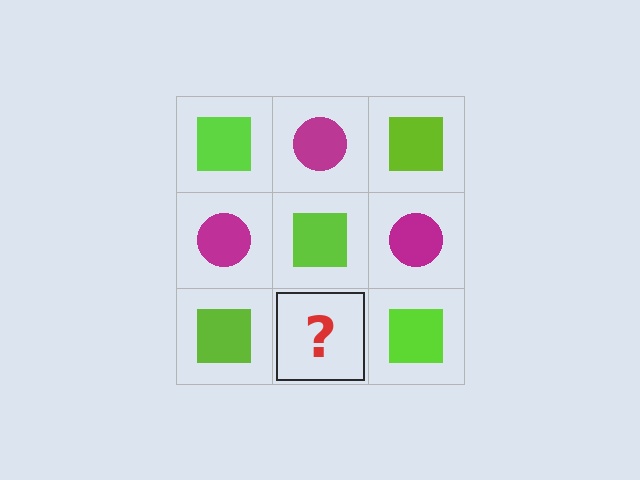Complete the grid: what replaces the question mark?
The question mark should be replaced with a magenta circle.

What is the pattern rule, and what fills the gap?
The rule is that it alternates lime square and magenta circle in a checkerboard pattern. The gap should be filled with a magenta circle.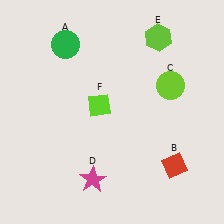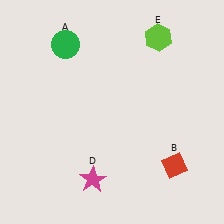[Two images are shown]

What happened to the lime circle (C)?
The lime circle (C) was removed in Image 2. It was in the top-right area of Image 1.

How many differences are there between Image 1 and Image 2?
There are 2 differences between the two images.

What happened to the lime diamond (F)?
The lime diamond (F) was removed in Image 2. It was in the top-left area of Image 1.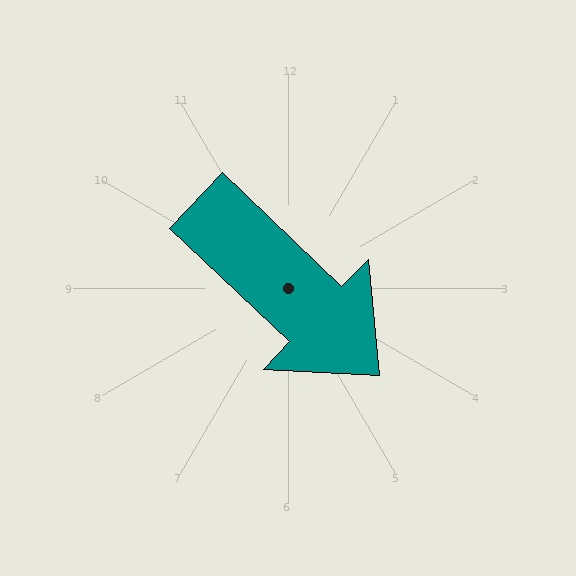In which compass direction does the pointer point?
Southeast.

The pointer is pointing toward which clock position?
Roughly 4 o'clock.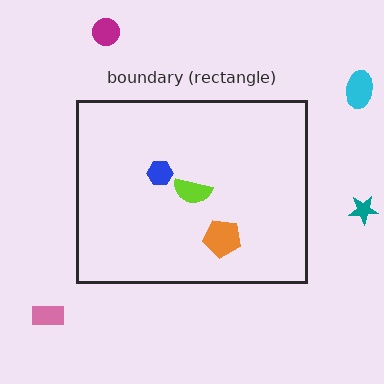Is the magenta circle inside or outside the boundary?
Outside.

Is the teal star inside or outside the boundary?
Outside.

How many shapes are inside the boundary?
3 inside, 4 outside.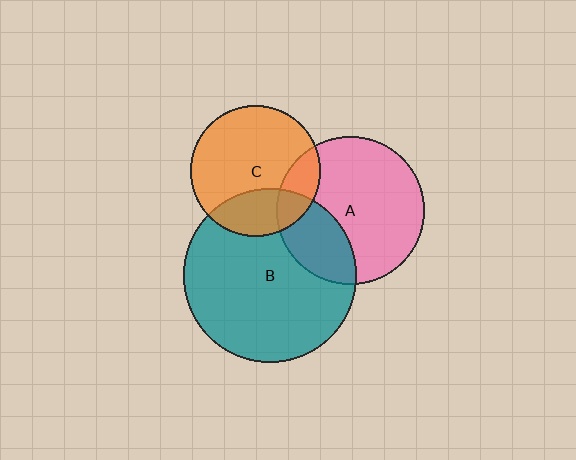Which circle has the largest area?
Circle B (teal).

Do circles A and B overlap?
Yes.